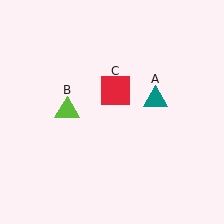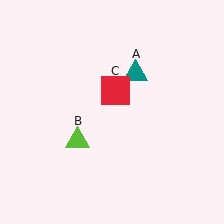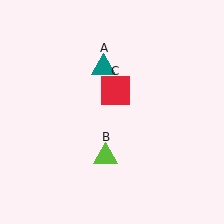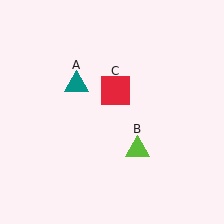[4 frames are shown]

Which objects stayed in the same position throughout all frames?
Red square (object C) remained stationary.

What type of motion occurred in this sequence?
The teal triangle (object A), lime triangle (object B) rotated counterclockwise around the center of the scene.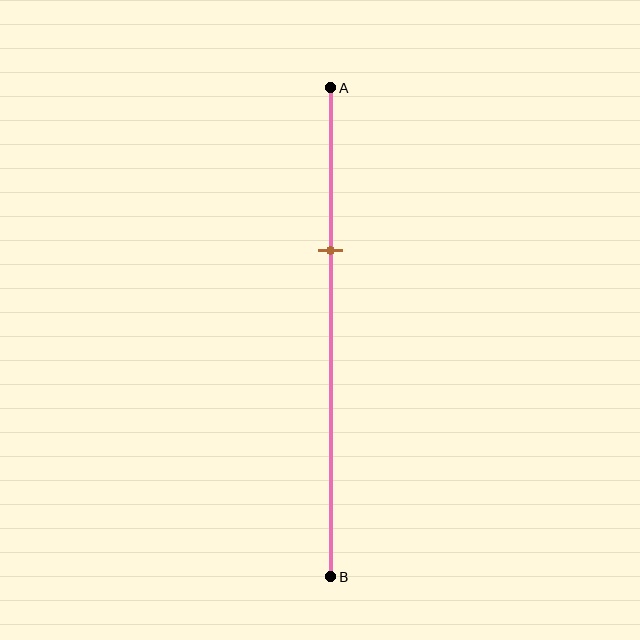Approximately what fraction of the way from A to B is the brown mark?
The brown mark is approximately 35% of the way from A to B.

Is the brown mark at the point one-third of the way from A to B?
Yes, the mark is approximately at the one-third point.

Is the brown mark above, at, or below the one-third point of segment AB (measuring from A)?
The brown mark is approximately at the one-third point of segment AB.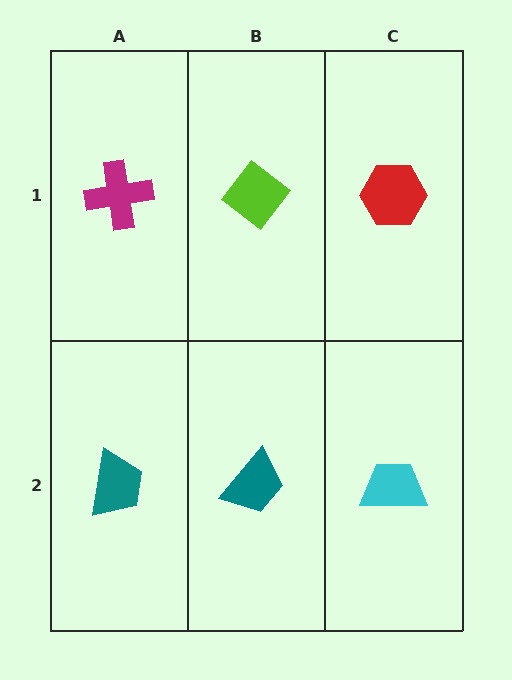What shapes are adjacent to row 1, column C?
A cyan trapezoid (row 2, column C), a lime diamond (row 1, column B).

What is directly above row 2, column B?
A lime diamond.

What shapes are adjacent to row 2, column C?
A red hexagon (row 1, column C), a teal trapezoid (row 2, column B).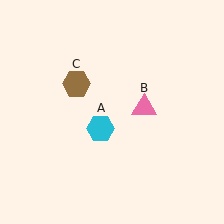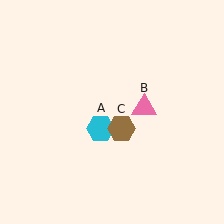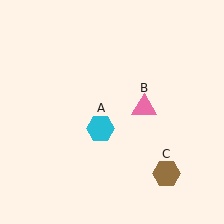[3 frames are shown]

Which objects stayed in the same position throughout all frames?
Cyan hexagon (object A) and pink triangle (object B) remained stationary.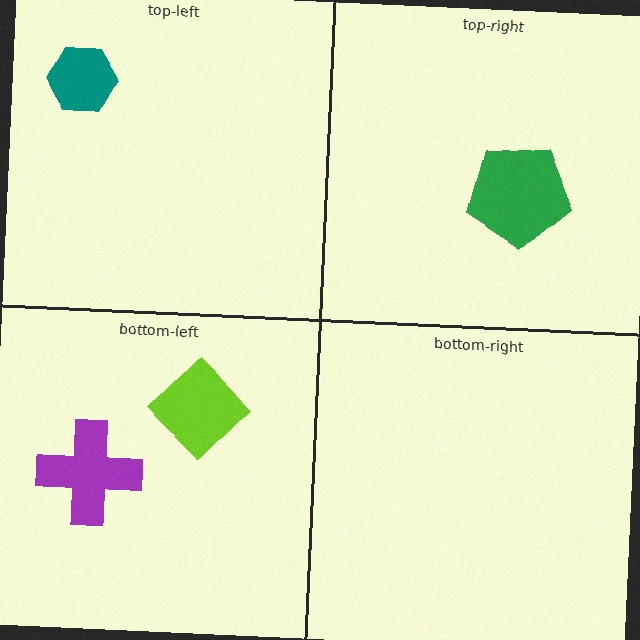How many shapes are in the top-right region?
1.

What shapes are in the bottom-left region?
The lime diamond, the purple cross.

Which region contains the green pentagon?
The top-right region.